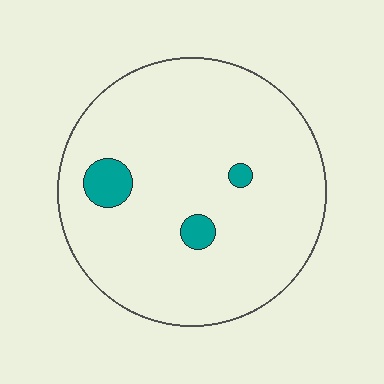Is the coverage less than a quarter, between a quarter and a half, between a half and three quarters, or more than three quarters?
Less than a quarter.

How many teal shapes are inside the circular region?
3.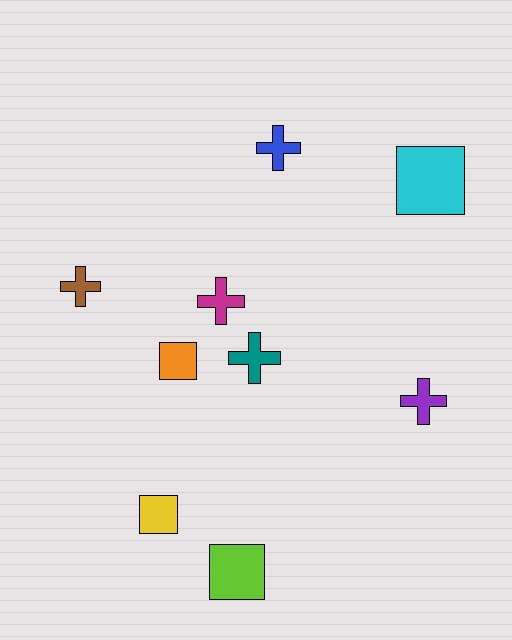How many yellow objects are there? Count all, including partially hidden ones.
There is 1 yellow object.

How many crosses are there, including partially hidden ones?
There are 5 crosses.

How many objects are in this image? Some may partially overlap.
There are 9 objects.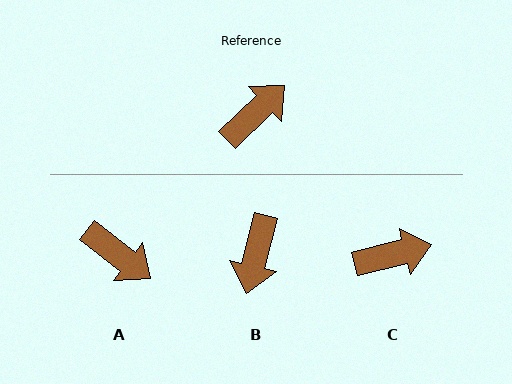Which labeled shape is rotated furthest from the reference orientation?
B, about 148 degrees away.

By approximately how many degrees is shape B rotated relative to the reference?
Approximately 148 degrees clockwise.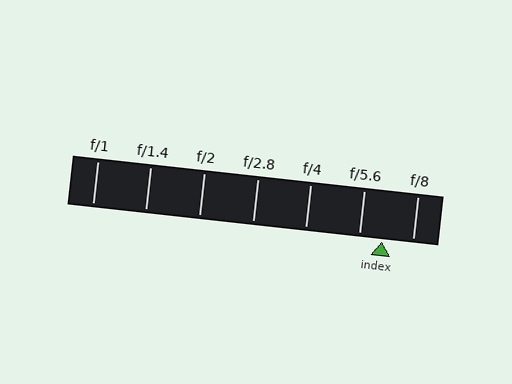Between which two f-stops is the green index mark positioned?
The index mark is between f/5.6 and f/8.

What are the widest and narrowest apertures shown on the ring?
The widest aperture shown is f/1 and the narrowest is f/8.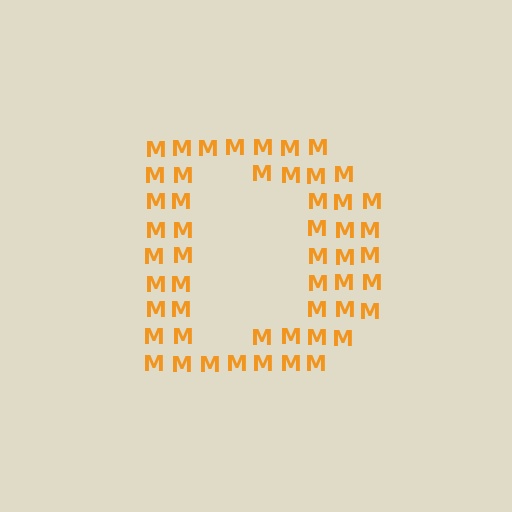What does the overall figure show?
The overall figure shows the letter D.